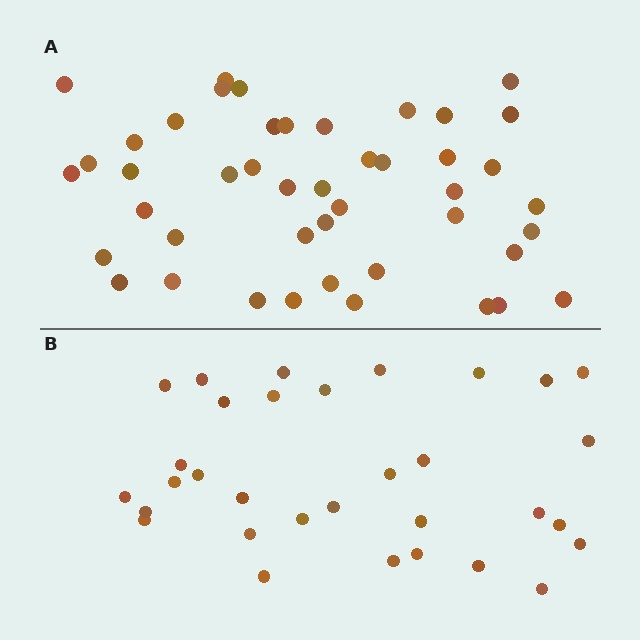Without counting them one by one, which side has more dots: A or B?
Region A (the top region) has more dots.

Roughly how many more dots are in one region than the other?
Region A has approximately 15 more dots than region B.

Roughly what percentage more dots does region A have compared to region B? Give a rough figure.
About 40% more.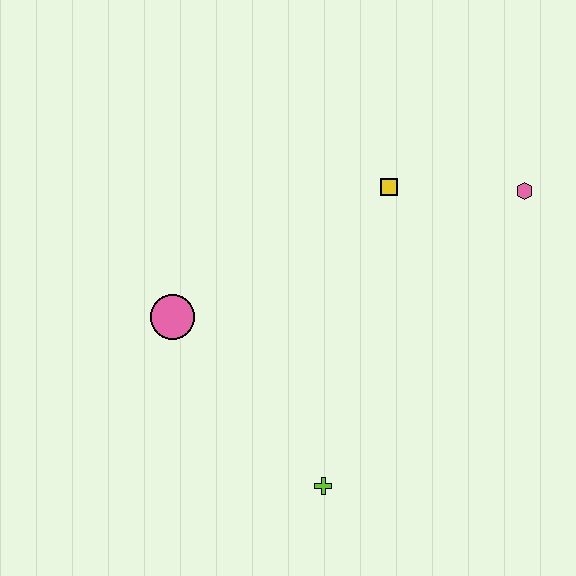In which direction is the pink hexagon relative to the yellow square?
The pink hexagon is to the right of the yellow square.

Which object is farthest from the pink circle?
The pink hexagon is farthest from the pink circle.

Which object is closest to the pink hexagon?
The yellow square is closest to the pink hexagon.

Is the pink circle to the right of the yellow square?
No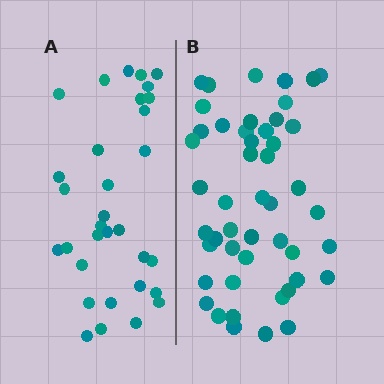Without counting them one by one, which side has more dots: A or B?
Region B (the right region) has more dots.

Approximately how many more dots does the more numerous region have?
Region B has approximately 15 more dots than region A.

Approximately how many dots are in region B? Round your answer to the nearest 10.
About 50 dots. (The exact count is 48, which rounds to 50.)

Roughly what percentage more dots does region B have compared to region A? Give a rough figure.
About 50% more.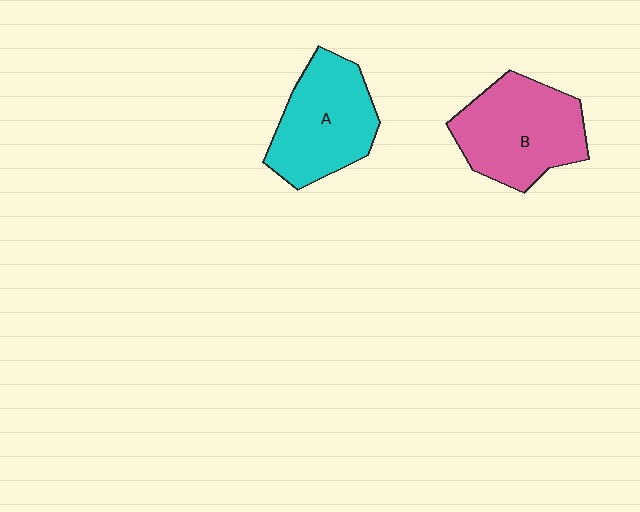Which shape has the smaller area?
Shape A (cyan).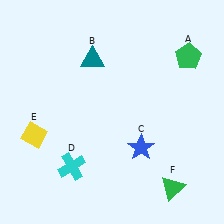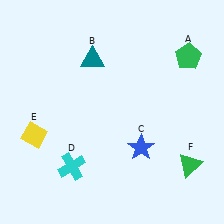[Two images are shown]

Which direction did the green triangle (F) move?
The green triangle (F) moved up.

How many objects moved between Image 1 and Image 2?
1 object moved between the two images.